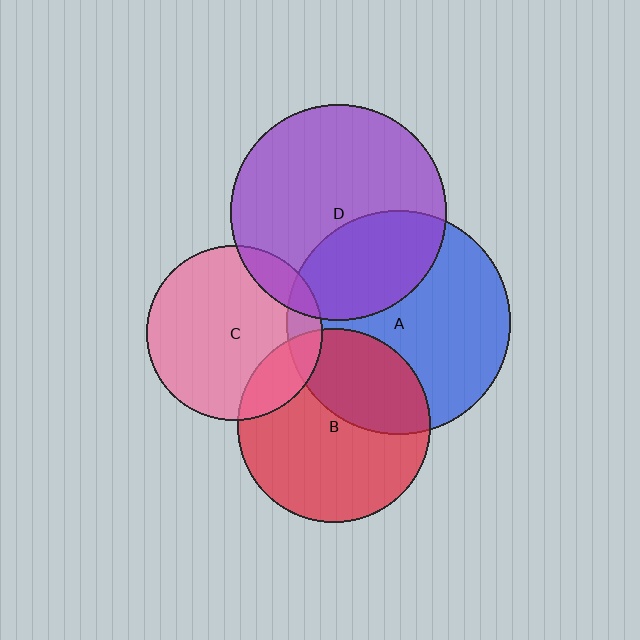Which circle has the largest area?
Circle A (blue).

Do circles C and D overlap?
Yes.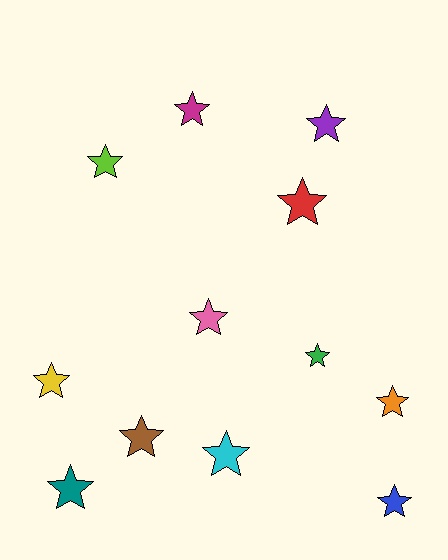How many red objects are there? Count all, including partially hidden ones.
There is 1 red object.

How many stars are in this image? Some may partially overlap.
There are 12 stars.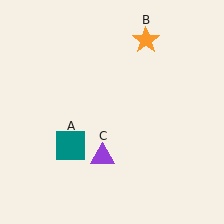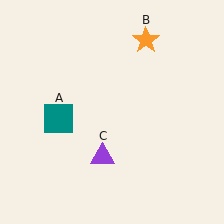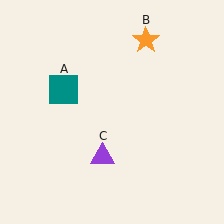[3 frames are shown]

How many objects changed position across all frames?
1 object changed position: teal square (object A).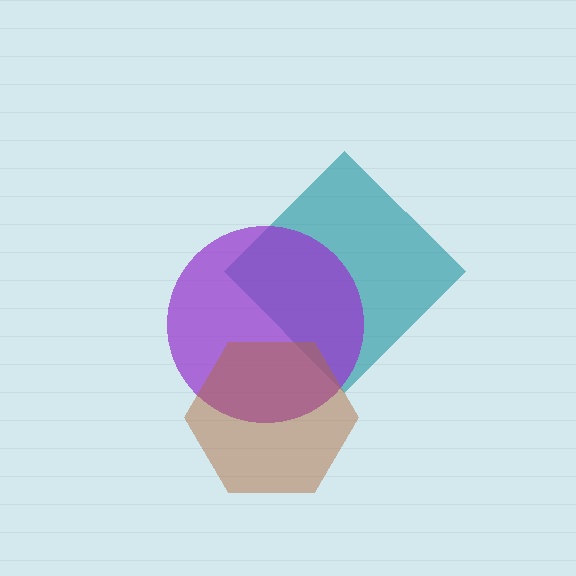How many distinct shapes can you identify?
There are 3 distinct shapes: a teal diamond, a purple circle, a brown hexagon.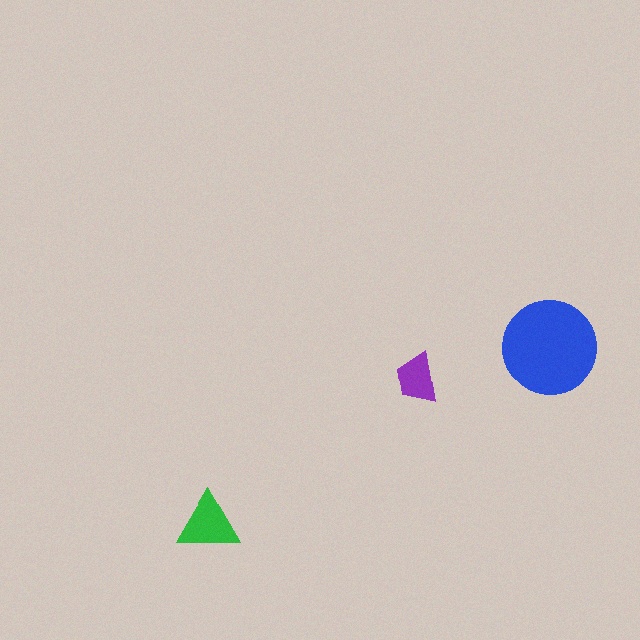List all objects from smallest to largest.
The purple trapezoid, the green triangle, the blue circle.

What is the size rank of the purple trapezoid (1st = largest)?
3rd.